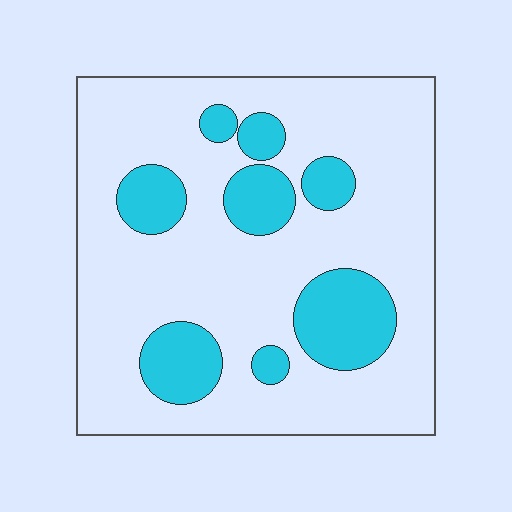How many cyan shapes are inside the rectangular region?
8.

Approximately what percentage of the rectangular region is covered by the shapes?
Approximately 20%.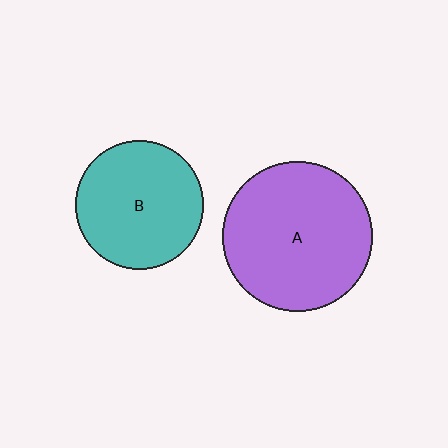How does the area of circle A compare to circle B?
Approximately 1.4 times.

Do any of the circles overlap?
No, none of the circles overlap.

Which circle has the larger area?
Circle A (purple).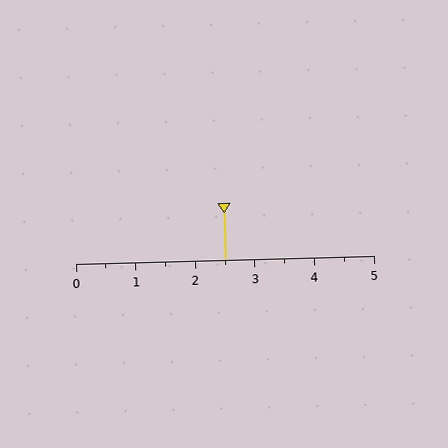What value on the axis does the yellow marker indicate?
The marker indicates approximately 2.5.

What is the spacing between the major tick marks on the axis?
The major ticks are spaced 1 apart.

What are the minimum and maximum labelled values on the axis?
The axis runs from 0 to 5.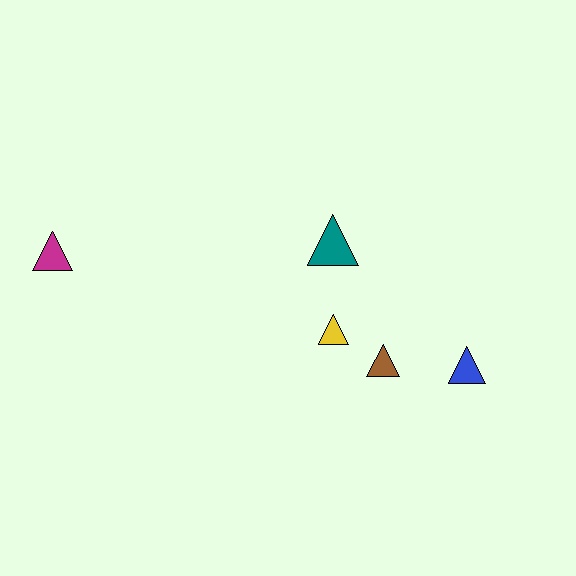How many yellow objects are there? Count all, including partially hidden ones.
There is 1 yellow object.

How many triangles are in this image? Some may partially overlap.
There are 5 triangles.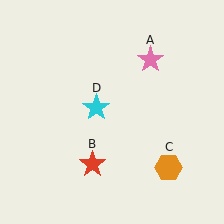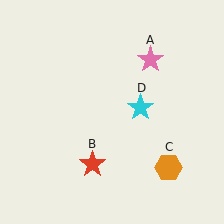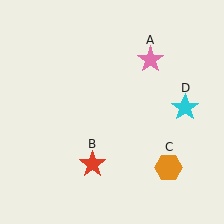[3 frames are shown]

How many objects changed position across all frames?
1 object changed position: cyan star (object D).